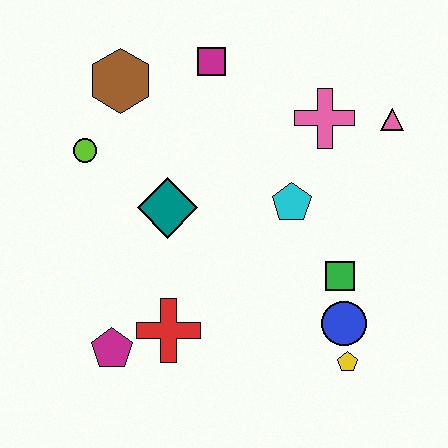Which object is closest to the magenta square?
The brown hexagon is closest to the magenta square.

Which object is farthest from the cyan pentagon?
The magenta pentagon is farthest from the cyan pentagon.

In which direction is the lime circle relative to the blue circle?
The lime circle is to the left of the blue circle.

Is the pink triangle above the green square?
Yes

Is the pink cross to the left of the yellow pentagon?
Yes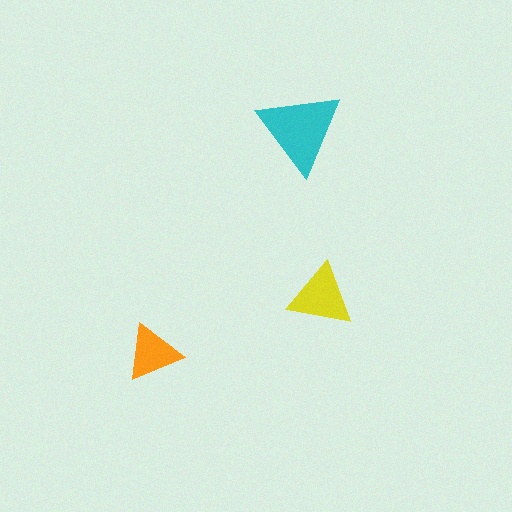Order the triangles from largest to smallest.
the cyan one, the yellow one, the orange one.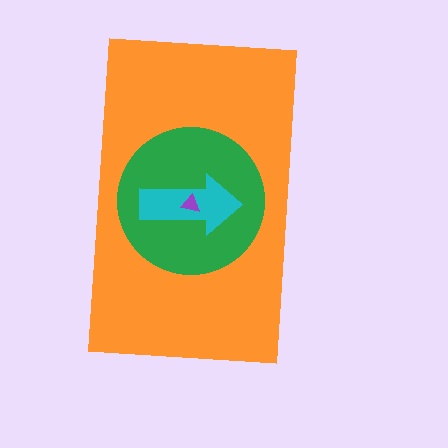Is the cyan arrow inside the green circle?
Yes.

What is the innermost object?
The purple triangle.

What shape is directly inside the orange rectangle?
The green circle.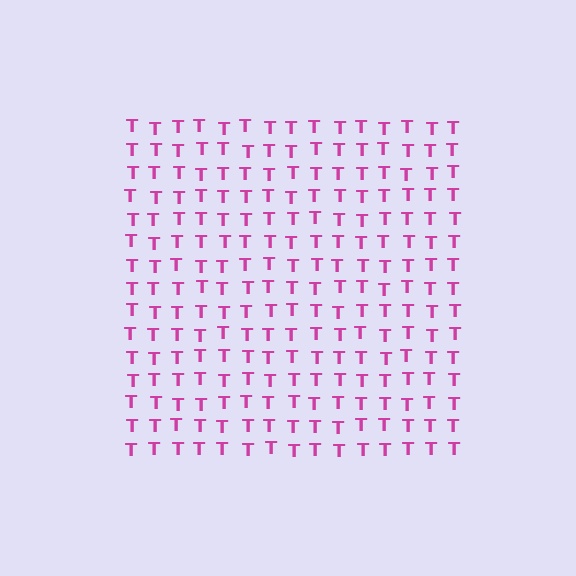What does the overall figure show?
The overall figure shows a square.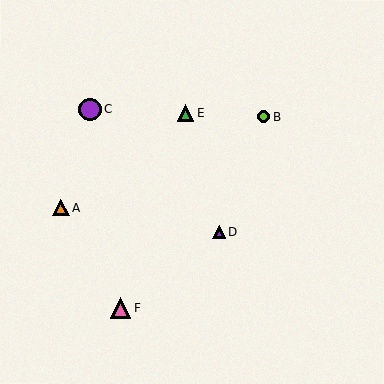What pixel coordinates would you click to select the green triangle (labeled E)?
Click at (186, 113) to select the green triangle E.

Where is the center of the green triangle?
The center of the green triangle is at (186, 113).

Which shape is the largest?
The purple circle (labeled C) is the largest.